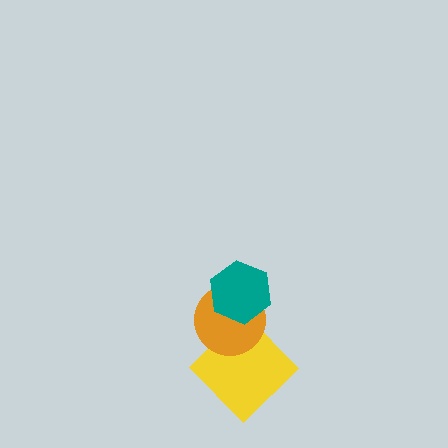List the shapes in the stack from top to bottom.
From top to bottom: the teal hexagon, the orange circle, the yellow diamond.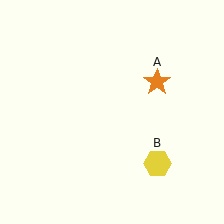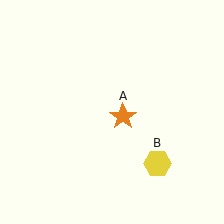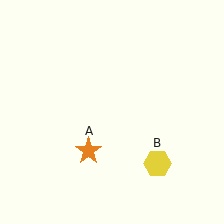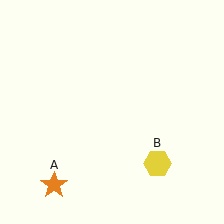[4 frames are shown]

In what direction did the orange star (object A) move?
The orange star (object A) moved down and to the left.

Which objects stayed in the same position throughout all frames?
Yellow hexagon (object B) remained stationary.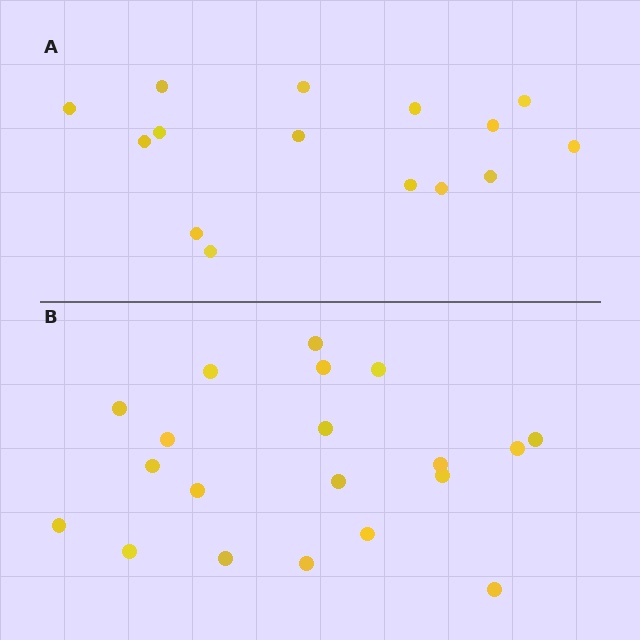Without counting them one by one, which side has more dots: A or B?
Region B (the bottom region) has more dots.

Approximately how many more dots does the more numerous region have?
Region B has about 5 more dots than region A.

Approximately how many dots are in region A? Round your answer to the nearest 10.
About 20 dots. (The exact count is 15, which rounds to 20.)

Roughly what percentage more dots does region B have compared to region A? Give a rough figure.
About 35% more.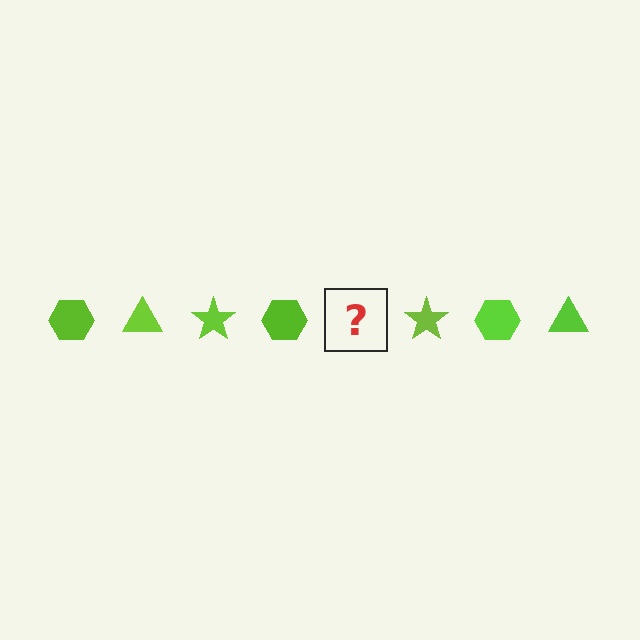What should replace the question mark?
The question mark should be replaced with a lime triangle.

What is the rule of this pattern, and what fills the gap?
The rule is that the pattern cycles through hexagon, triangle, star shapes in lime. The gap should be filled with a lime triangle.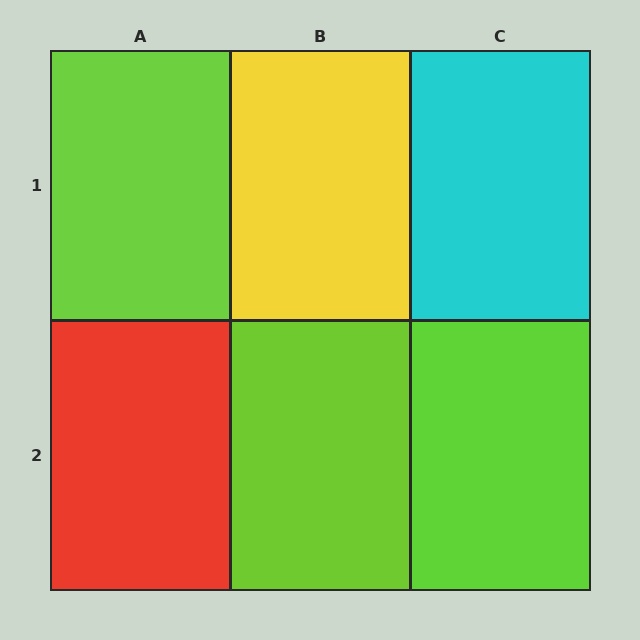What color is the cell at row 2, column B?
Lime.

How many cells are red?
1 cell is red.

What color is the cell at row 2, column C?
Lime.